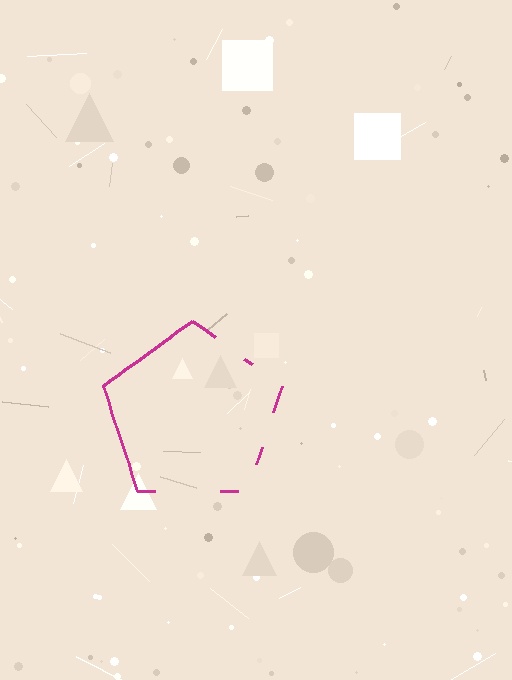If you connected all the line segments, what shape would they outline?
They would outline a pentagon.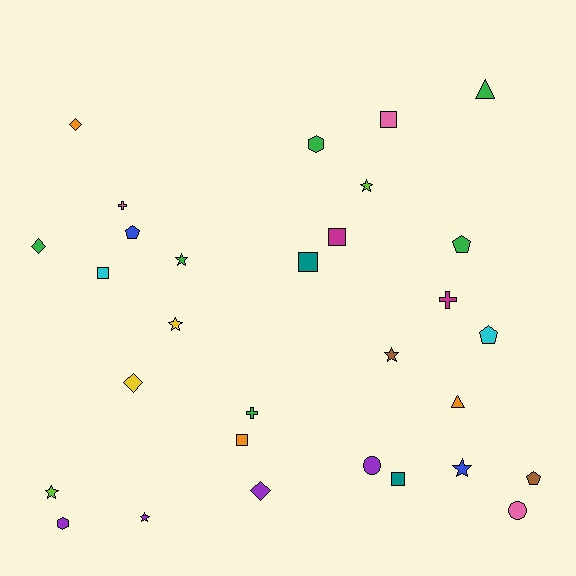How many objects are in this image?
There are 30 objects.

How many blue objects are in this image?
There are 2 blue objects.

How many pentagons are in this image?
There are 4 pentagons.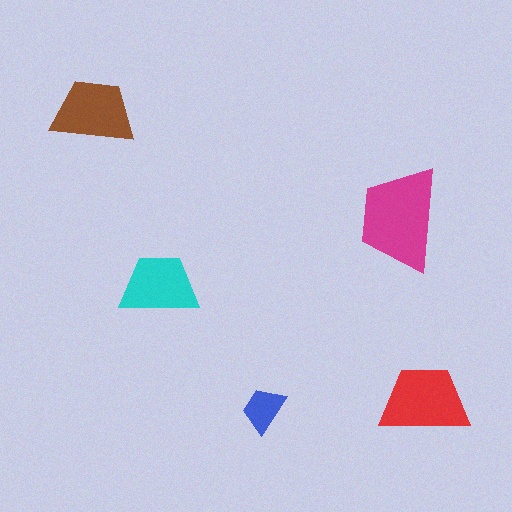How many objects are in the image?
There are 5 objects in the image.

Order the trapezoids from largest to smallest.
the magenta one, the red one, the brown one, the cyan one, the blue one.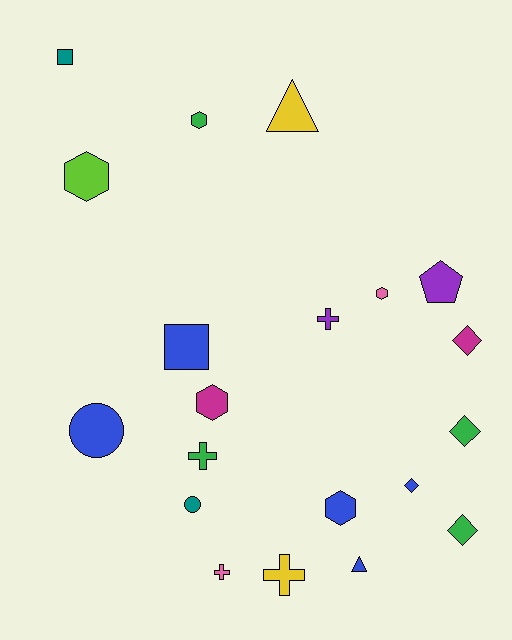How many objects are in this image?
There are 20 objects.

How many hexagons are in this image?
There are 5 hexagons.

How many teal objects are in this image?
There are 2 teal objects.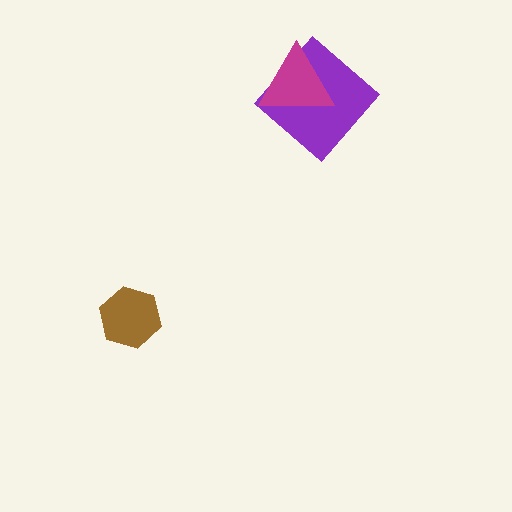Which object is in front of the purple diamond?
The magenta triangle is in front of the purple diamond.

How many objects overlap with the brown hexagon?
0 objects overlap with the brown hexagon.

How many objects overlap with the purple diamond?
1 object overlaps with the purple diamond.